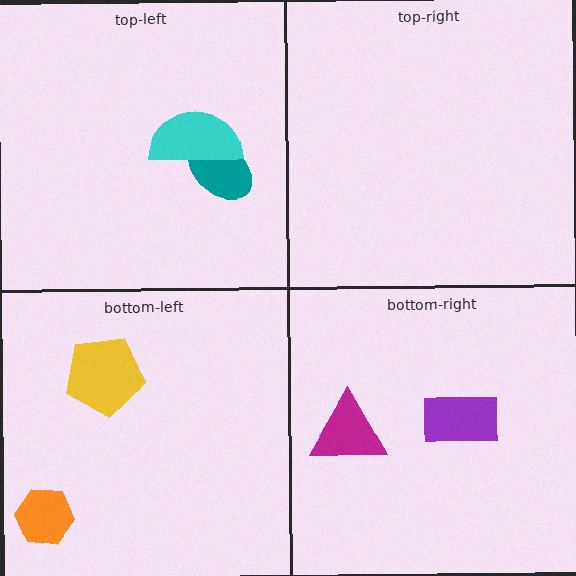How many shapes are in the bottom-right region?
2.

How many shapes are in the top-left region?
2.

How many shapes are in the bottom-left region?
2.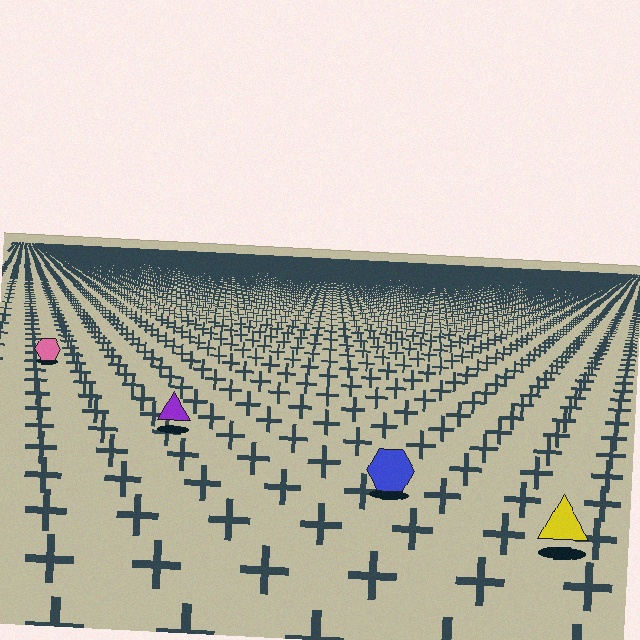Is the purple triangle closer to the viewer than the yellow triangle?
No. The yellow triangle is closer — you can tell from the texture gradient: the ground texture is coarser near it.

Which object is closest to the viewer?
The yellow triangle is closest. The texture marks near it are larger and more spread out.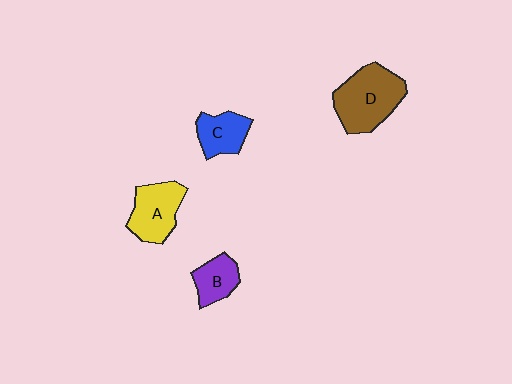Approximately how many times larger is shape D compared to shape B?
Approximately 2.0 times.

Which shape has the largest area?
Shape D (brown).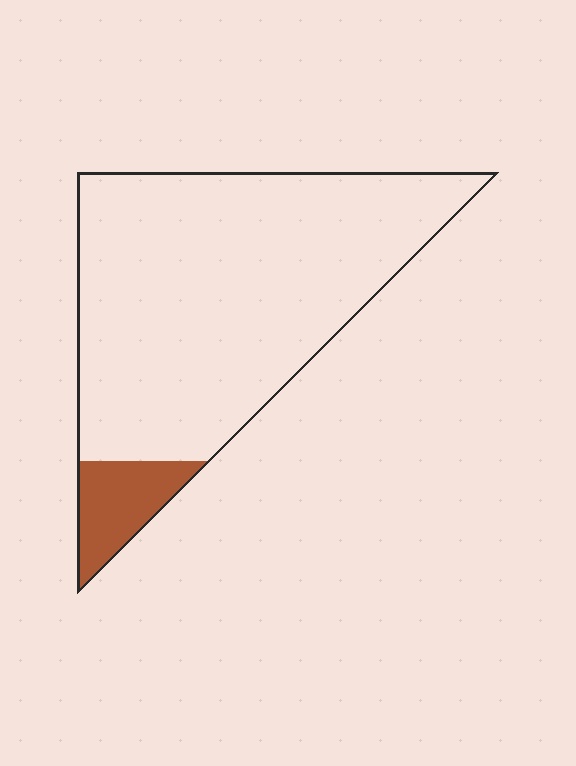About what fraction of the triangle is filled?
About one tenth (1/10).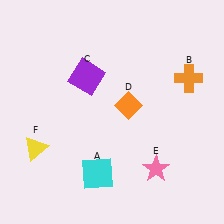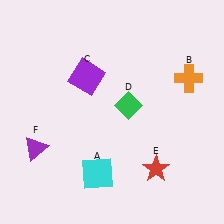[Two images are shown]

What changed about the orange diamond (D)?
In Image 1, D is orange. In Image 2, it changed to green.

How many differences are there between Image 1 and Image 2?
There are 3 differences between the two images.